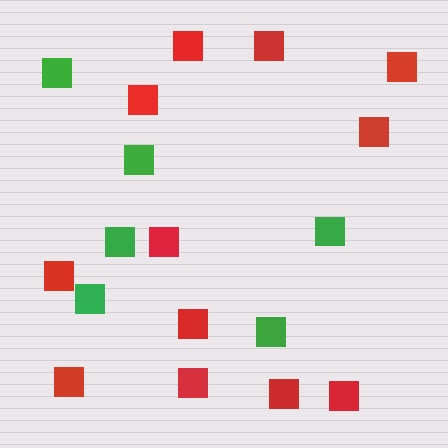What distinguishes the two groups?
There are 2 groups: one group of red squares (12) and one group of green squares (6).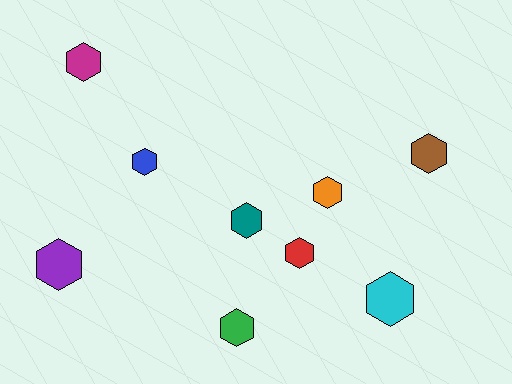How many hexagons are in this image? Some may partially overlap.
There are 9 hexagons.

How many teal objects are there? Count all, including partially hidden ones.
There is 1 teal object.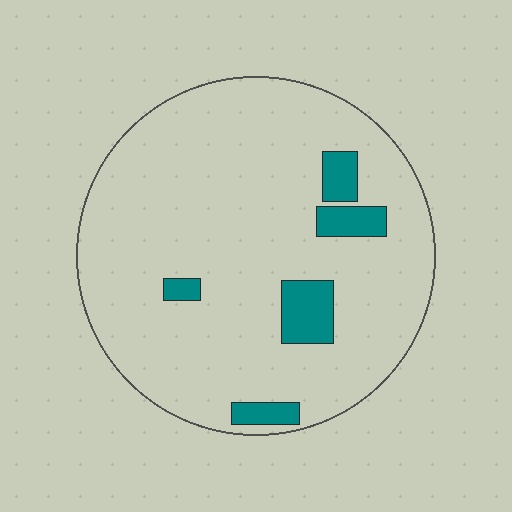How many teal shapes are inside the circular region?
5.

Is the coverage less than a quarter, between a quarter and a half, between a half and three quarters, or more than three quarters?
Less than a quarter.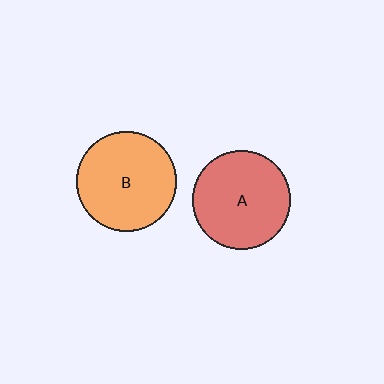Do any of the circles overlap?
No, none of the circles overlap.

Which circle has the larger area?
Circle B (orange).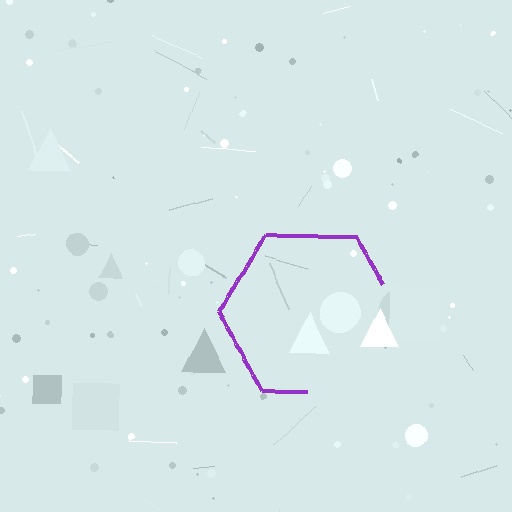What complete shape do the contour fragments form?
The contour fragments form a hexagon.